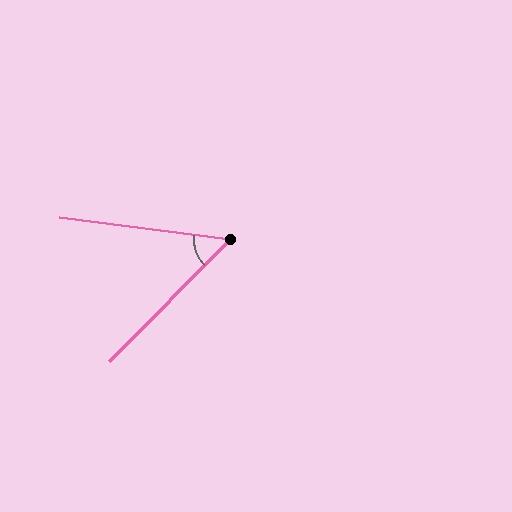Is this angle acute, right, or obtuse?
It is acute.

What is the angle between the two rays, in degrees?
Approximately 52 degrees.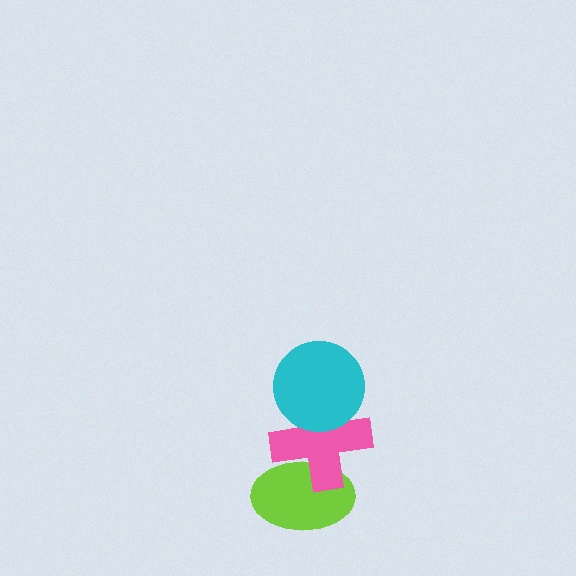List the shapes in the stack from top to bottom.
From top to bottom: the cyan circle, the pink cross, the lime ellipse.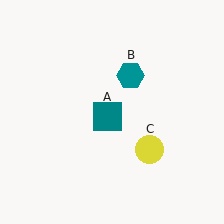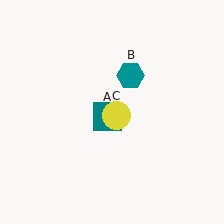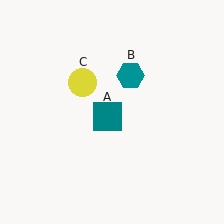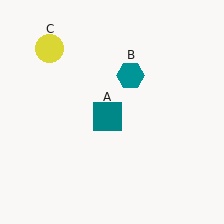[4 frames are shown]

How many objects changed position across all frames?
1 object changed position: yellow circle (object C).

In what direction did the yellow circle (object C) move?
The yellow circle (object C) moved up and to the left.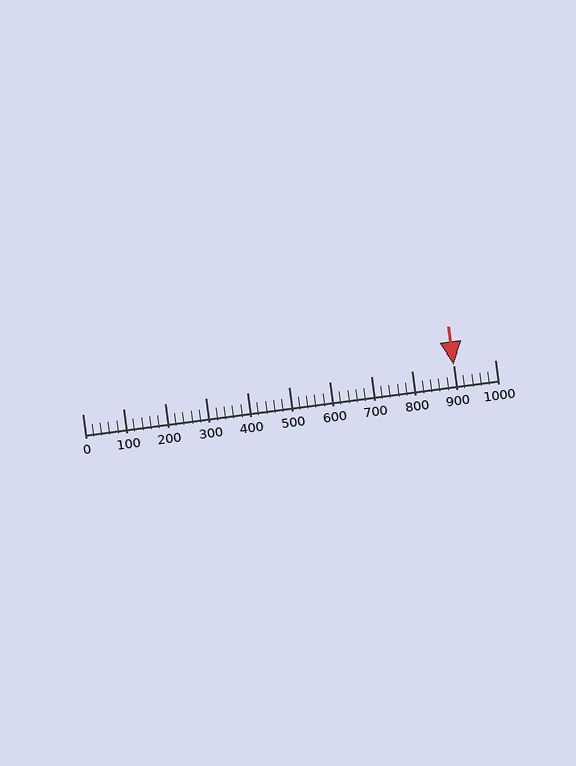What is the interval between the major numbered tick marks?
The major tick marks are spaced 100 units apart.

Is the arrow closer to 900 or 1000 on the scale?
The arrow is closer to 900.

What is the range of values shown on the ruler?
The ruler shows values from 0 to 1000.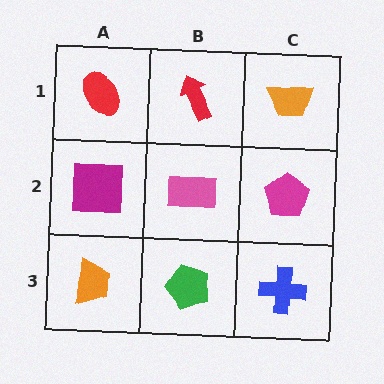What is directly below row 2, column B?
A green pentagon.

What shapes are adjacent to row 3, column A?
A magenta square (row 2, column A), a green pentagon (row 3, column B).